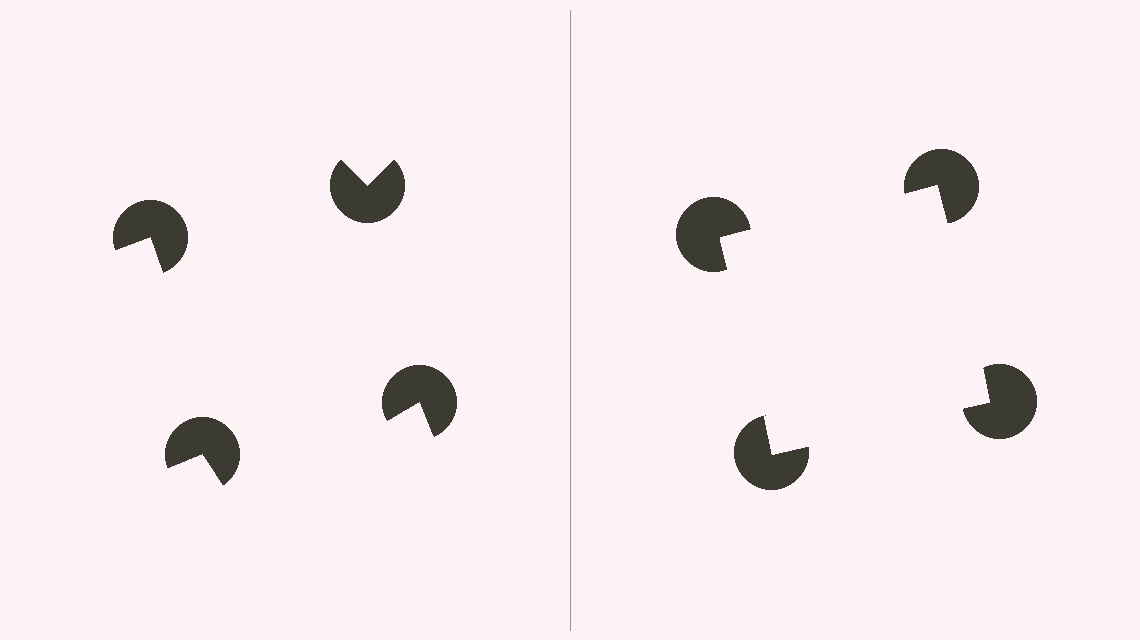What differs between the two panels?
The pac-man discs are positioned identically on both sides; only the wedge orientations differ. On the right they align to a square; on the left they are misaligned.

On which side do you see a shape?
An illusory square appears on the right side. On the left side the wedge cuts are rotated, so no coherent shape forms.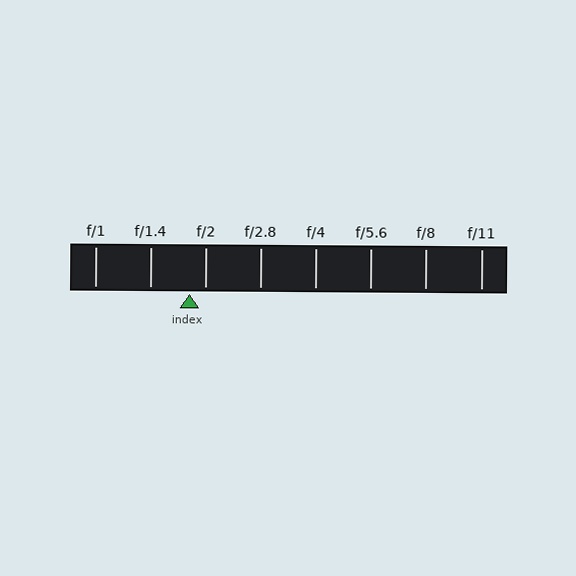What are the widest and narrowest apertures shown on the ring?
The widest aperture shown is f/1 and the narrowest is f/11.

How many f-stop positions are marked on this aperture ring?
There are 8 f-stop positions marked.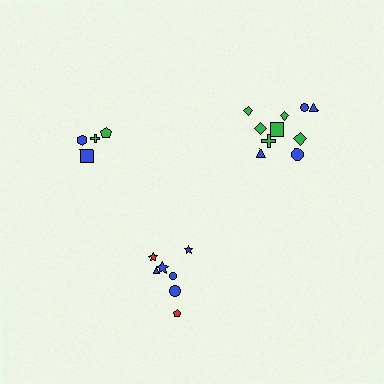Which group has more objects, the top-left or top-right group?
The top-right group.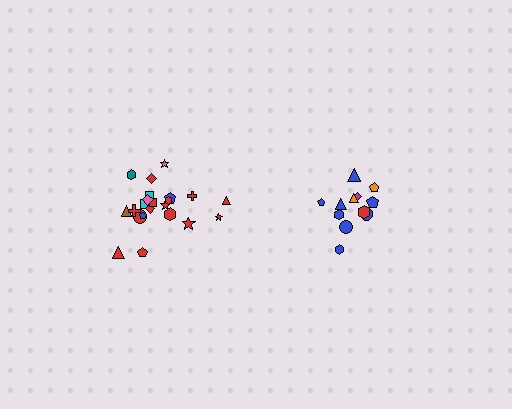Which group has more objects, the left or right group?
The left group.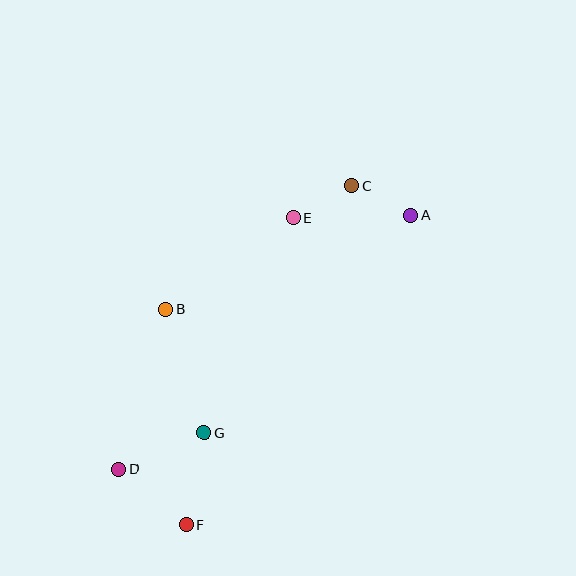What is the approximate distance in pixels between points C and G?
The distance between C and G is approximately 288 pixels.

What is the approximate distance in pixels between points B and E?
The distance between B and E is approximately 157 pixels.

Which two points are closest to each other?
Points A and C are closest to each other.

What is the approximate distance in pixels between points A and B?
The distance between A and B is approximately 262 pixels.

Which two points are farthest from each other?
Points A and D are farthest from each other.